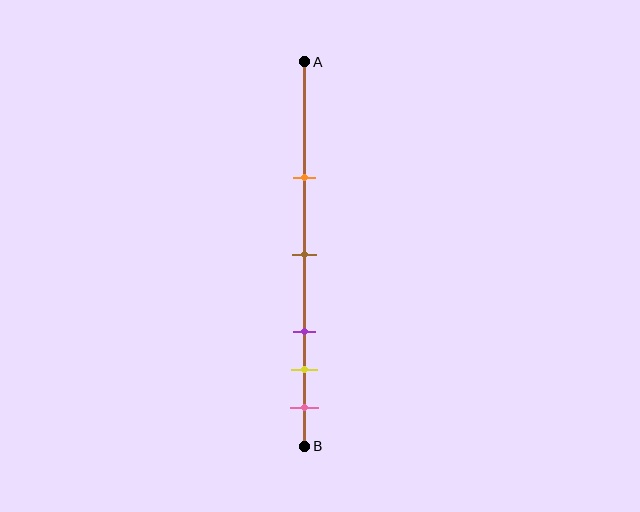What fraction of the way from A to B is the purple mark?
The purple mark is approximately 70% (0.7) of the way from A to B.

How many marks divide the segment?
There are 5 marks dividing the segment.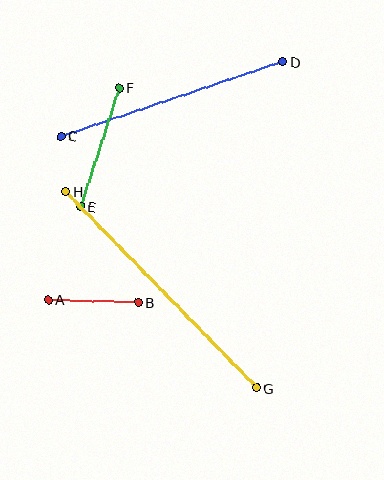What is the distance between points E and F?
The distance is approximately 125 pixels.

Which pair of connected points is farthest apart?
Points G and H are farthest apart.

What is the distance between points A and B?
The distance is approximately 90 pixels.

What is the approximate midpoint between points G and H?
The midpoint is at approximately (161, 290) pixels.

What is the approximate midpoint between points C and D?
The midpoint is at approximately (172, 99) pixels.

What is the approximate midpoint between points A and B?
The midpoint is at approximately (93, 301) pixels.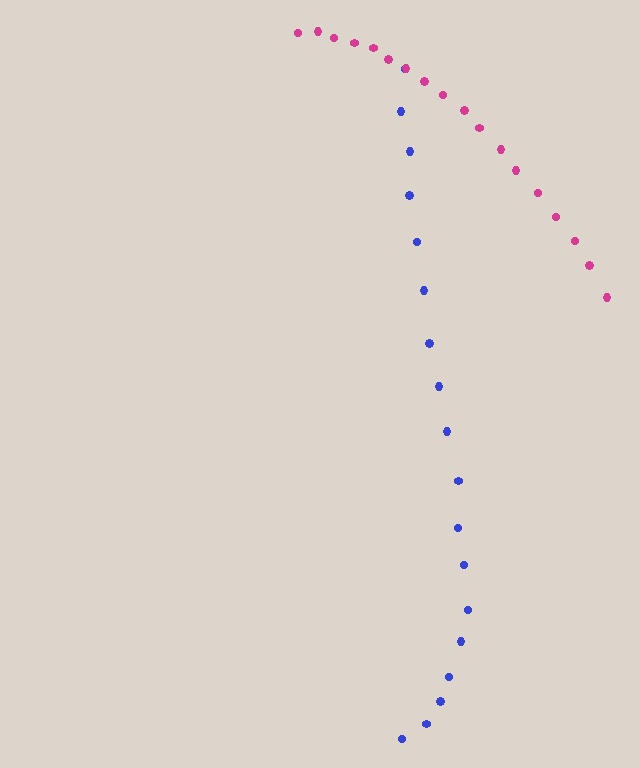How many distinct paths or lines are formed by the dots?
There are 2 distinct paths.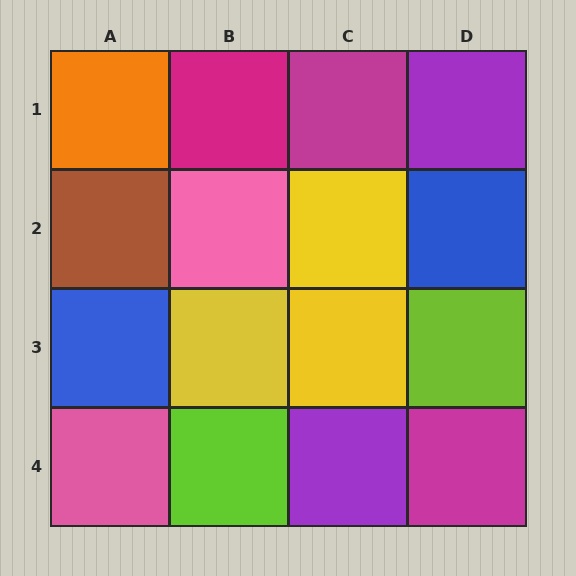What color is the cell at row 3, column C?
Yellow.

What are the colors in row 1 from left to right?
Orange, magenta, magenta, purple.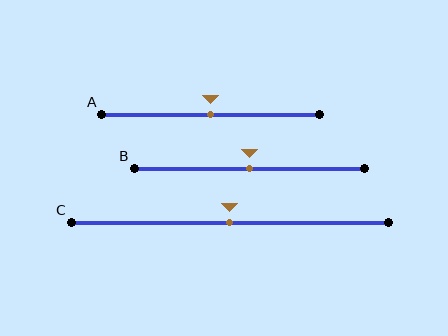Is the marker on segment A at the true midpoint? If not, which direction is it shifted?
Yes, the marker on segment A is at the true midpoint.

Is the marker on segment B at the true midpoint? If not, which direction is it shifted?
Yes, the marker on segment B is at the true midpoint.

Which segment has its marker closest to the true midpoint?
Segment A has its marker closest to the true midpoint.